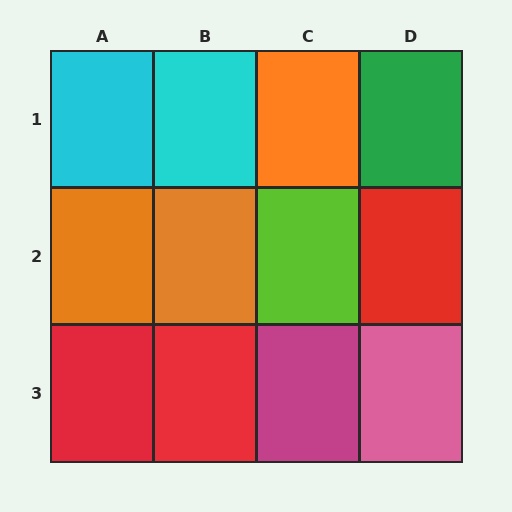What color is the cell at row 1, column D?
Green.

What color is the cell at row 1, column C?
Orange.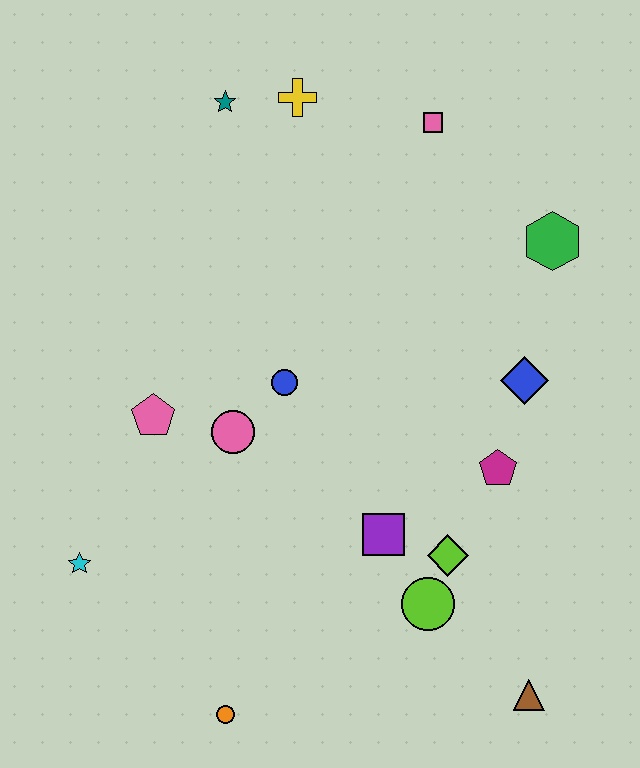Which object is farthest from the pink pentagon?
The brown triangle is farthest from the pink pentagon.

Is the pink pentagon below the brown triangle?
No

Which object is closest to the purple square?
The lime diamond is closest to the purple square.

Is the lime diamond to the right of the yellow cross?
Yes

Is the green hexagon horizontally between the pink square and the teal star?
No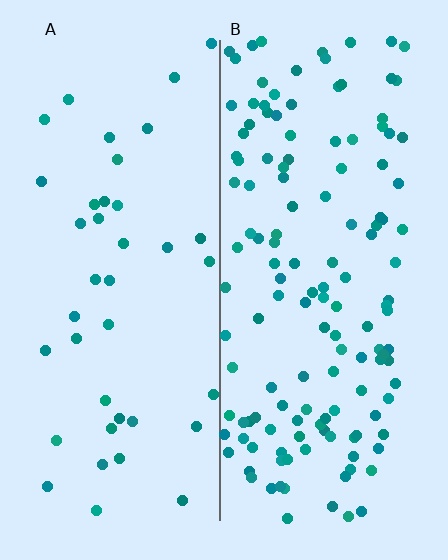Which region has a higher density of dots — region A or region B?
B (the right).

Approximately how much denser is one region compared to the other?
Approximately 3.5× — region B over region A.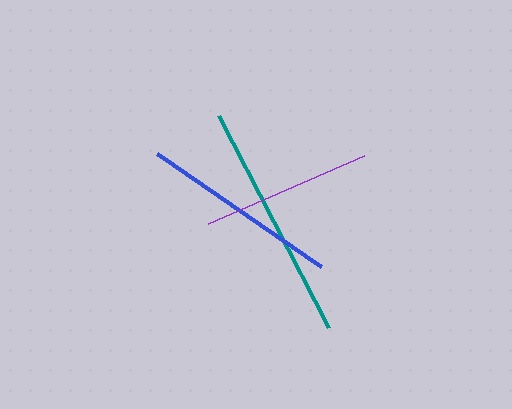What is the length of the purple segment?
The purple segment is approximately 170 pixels long.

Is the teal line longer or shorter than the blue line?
The teal line is longer than the blue line.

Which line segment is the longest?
The teal line is the longest at approximately 239 pixels.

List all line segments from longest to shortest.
From longest to shortest: teal, blue, purple.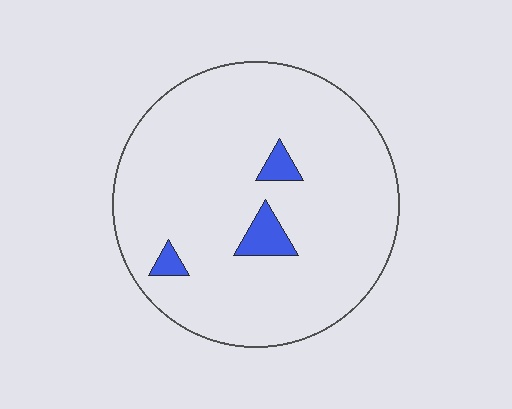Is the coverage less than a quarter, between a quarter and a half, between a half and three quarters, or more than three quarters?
Less than a quarter.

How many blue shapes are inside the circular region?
3.